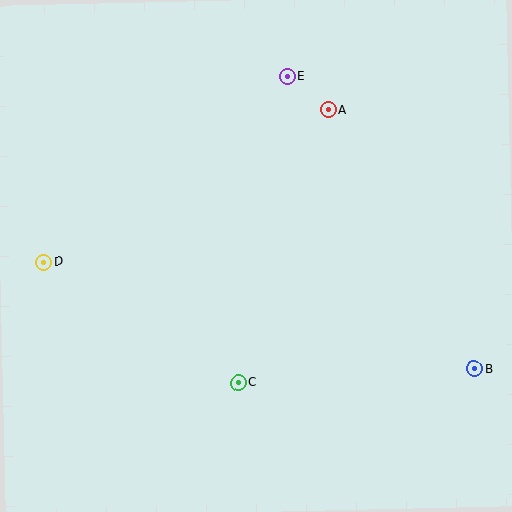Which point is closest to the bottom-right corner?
Point B is closest to the bottom-right corner.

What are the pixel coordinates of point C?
Point C is at (238, 382).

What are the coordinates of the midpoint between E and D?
The midpoint between E and D is at (165, 169).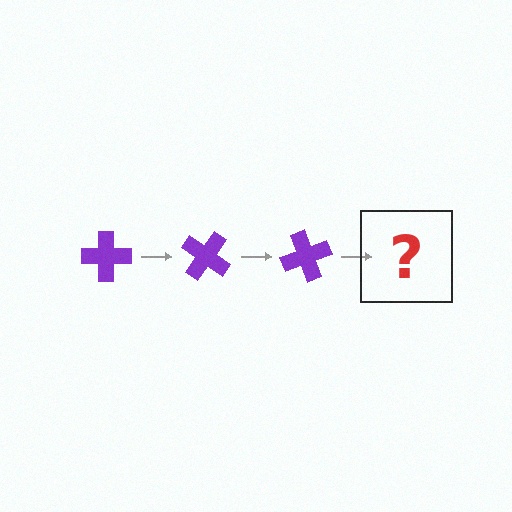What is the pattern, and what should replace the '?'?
The pattern is that the cross rotates 35 degrees each step. The '?' should be a purple cross rotated 105 degrees.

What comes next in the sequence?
The next element should be a purple cross rotated 105 degrees.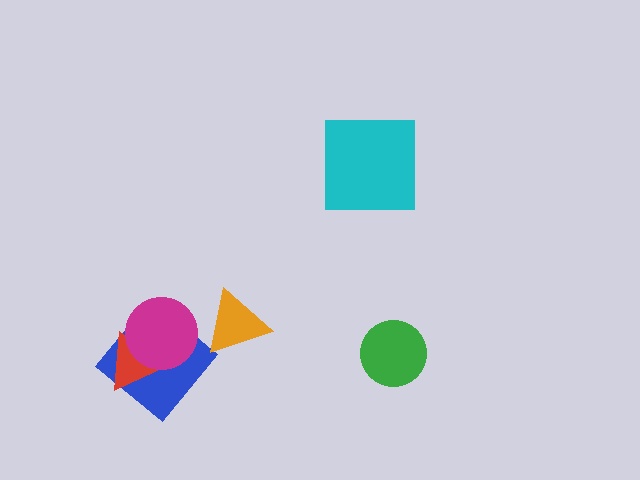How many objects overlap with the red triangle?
2 objects overlap with the red triangle.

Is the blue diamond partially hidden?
Yes, it is partially covered by another shape.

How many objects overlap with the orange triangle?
0 objects overlap with the orange triangle.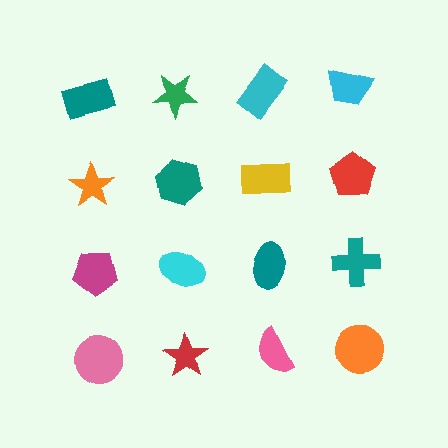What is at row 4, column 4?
An orange circle.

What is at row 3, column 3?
A teal ellipse.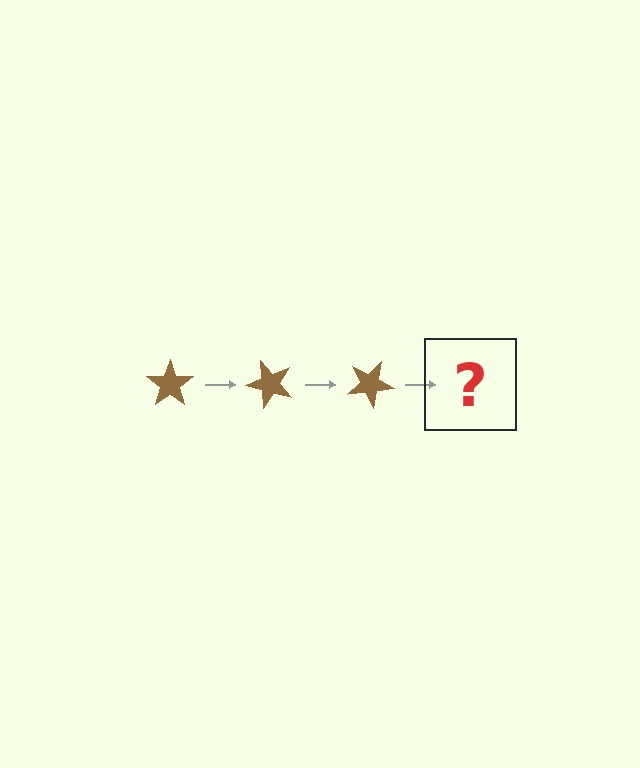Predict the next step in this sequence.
The next step is a brown star rotated 150 degrees.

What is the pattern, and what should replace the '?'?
The pattern is that the star rotates 50 degrees each step. The '?' should be a brown star rotated 150 degrees.